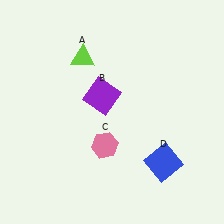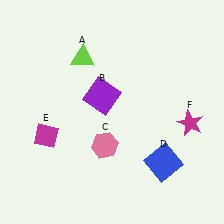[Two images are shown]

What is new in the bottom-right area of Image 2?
A magenta star (F) was added in the bottom-right area of Image 2.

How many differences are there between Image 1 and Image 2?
There are 2 differences between the two images.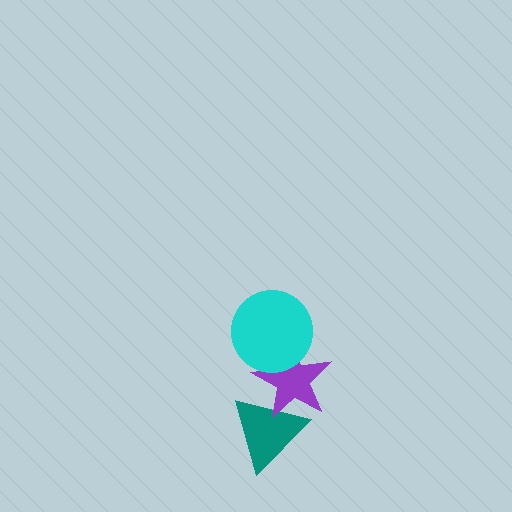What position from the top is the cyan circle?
The cyan circle is 1st from the top.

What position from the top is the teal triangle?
The teal triangle is 3rd from the top.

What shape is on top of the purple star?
The cyan circle is on top of the purple star.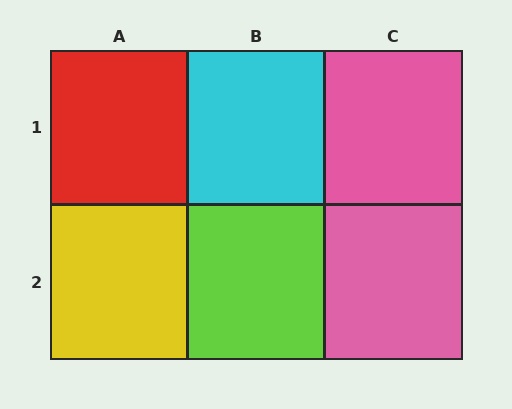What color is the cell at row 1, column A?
Red.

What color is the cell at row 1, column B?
Cyan.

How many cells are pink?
2 cells are pink.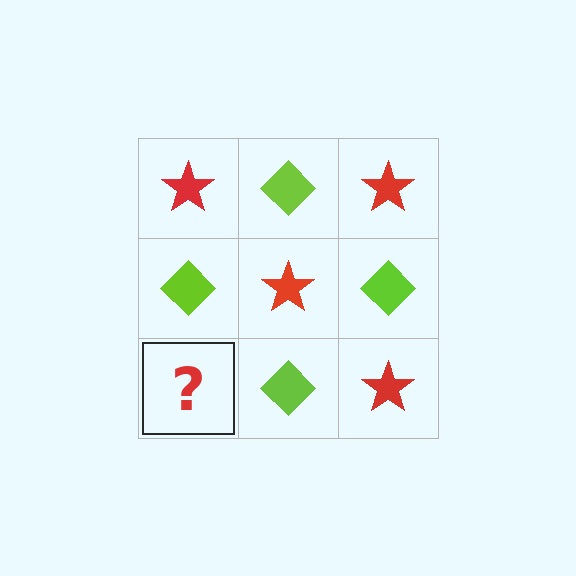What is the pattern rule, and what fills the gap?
The rule is that it alternates red star and lime diamond in a checkerboard pattern. The gap should be filled with a red star.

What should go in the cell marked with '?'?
The missing cell should contain a red star.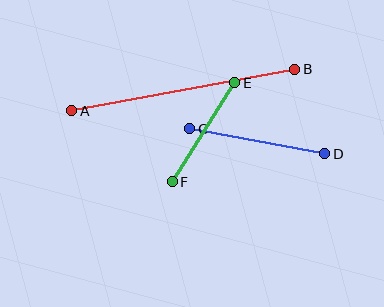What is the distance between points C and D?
The distance is approximately 138 pixels.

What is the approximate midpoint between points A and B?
The midpoint is at approximately (183, 90) pixels.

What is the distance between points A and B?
The distance is approximately 227 pixels.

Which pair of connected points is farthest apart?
Points A and B are farthest apart.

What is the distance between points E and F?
The distance is approximately 117 pixels.